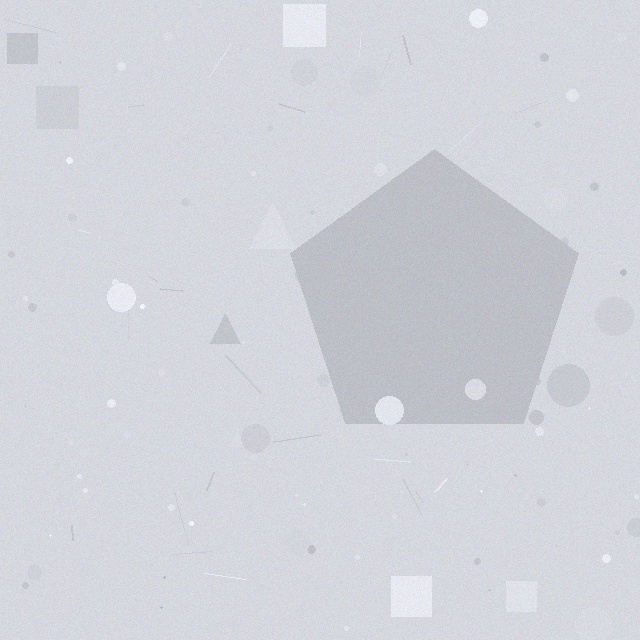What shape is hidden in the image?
A pentagon is hidden in the image.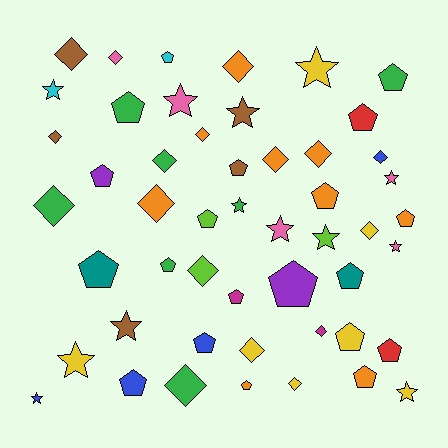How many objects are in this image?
There are 50 objects.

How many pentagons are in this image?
There are 20 pentagons.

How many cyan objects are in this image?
There are 2 cyan objects.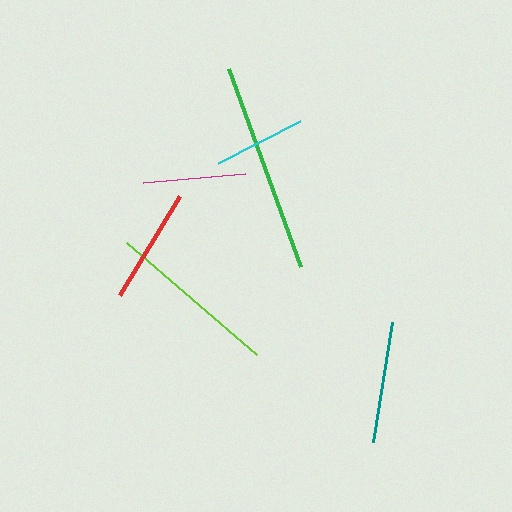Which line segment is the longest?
The green line is the longest at approximately 210 pixels.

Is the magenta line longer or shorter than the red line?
The red line is longer than the magenta line.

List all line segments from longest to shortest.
From longest to shortest: green, lime, teal, red, magenta, cyan.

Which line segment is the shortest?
The cyan line is the shortest at approximately 92 pixels.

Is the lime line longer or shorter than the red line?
The lime line is longer than the red line.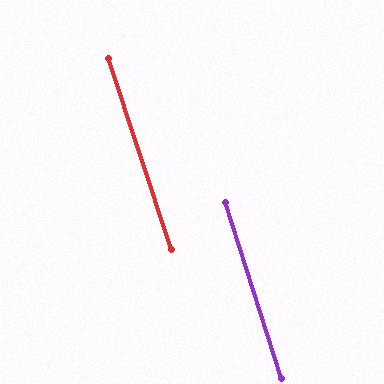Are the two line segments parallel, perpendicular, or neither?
Parallel — their directions differ by only 0.7°.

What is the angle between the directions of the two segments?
Approximately 1 degree.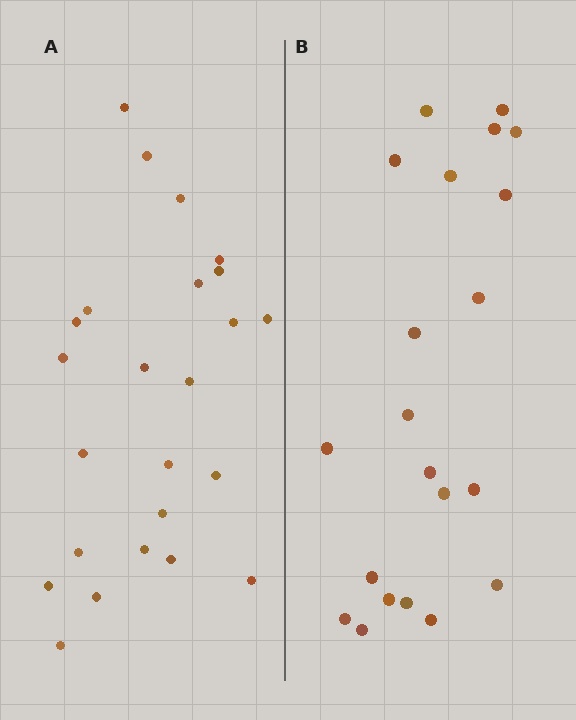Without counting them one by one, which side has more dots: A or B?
Region A (the left region) has more dots.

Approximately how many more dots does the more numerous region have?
Region A has just a few more — roughly 2 or 3 more dots than region B.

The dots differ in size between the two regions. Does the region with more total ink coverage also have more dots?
No. Region B has more total ink coverage because its dots are larger, but region A actually contains more individual dots. Total area can be misleading — the number of items is what matters here.